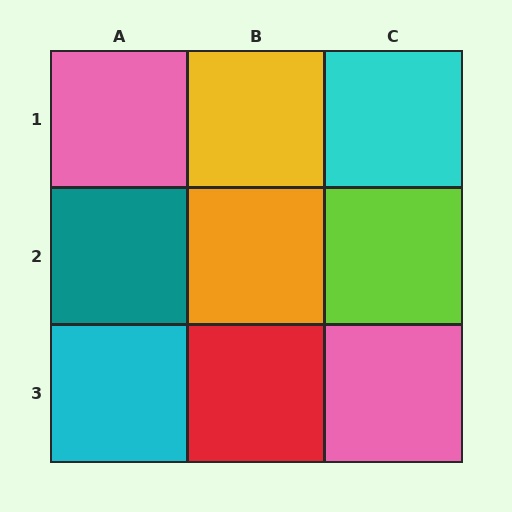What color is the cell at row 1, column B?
Yellow.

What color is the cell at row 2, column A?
Teal.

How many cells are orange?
1 cell is orange.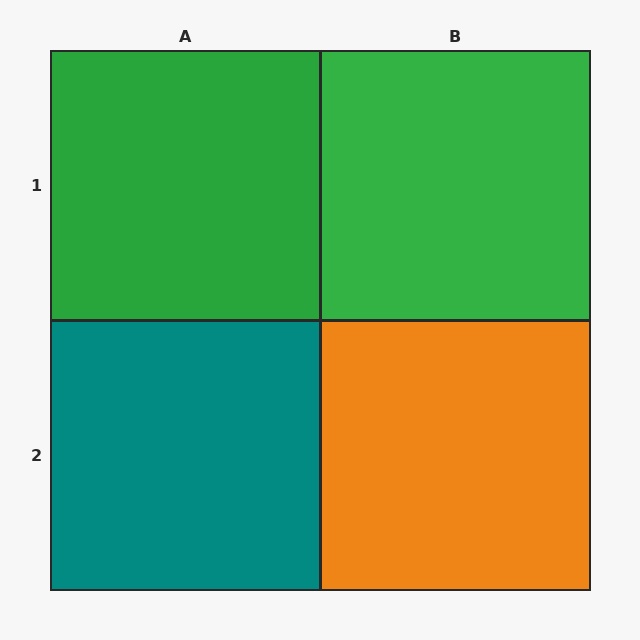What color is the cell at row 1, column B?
Green.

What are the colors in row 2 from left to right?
Teal, orange.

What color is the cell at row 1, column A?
Green.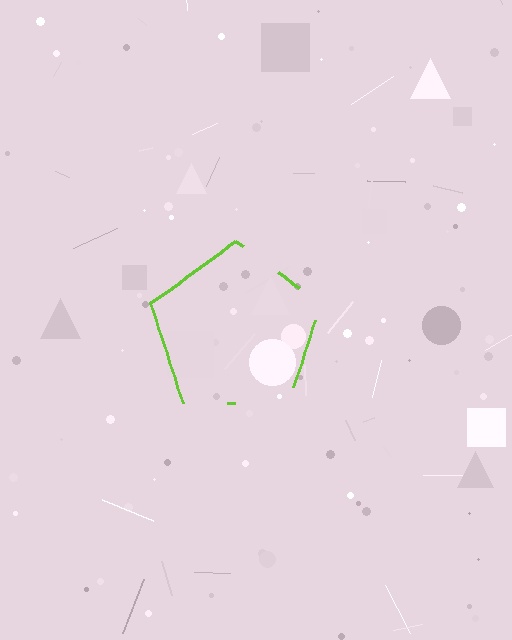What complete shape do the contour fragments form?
The contour fragments form a pentagon.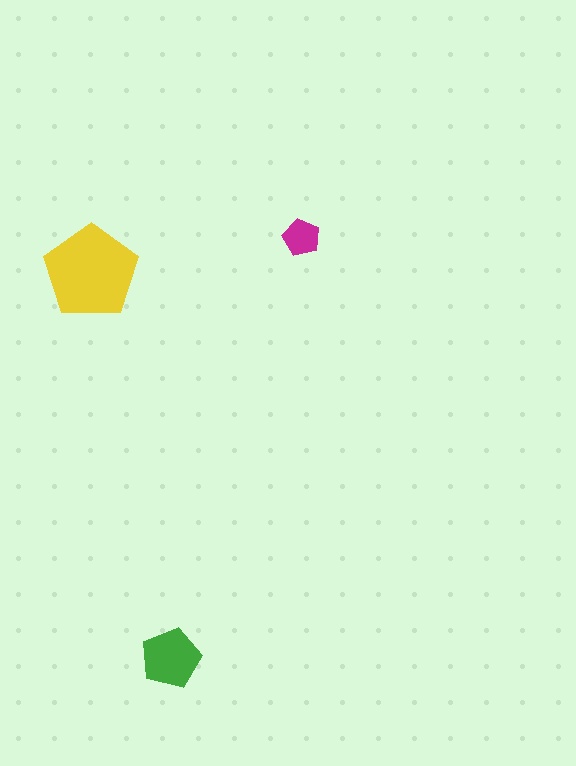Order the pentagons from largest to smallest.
the yellow one, the green one, the magenta one.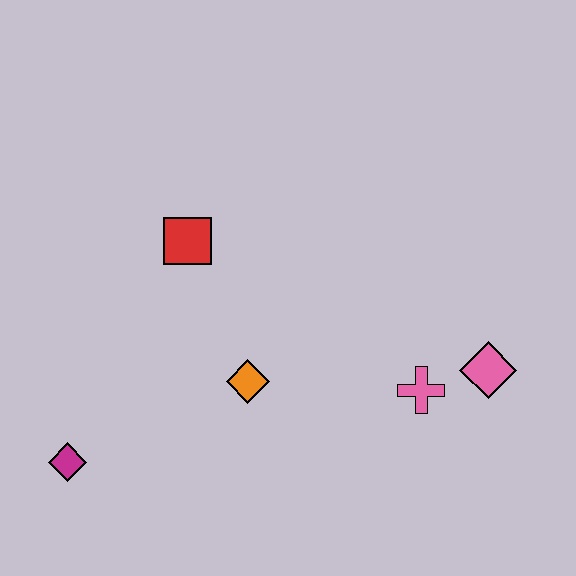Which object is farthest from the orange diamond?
The pink diamond is farthest from the orange diamond.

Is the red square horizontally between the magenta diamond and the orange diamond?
Yes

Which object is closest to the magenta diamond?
The orange diamond is closest to the magenta diamond.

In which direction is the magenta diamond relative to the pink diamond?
The magenta diamond is to the left of the pink diamond.